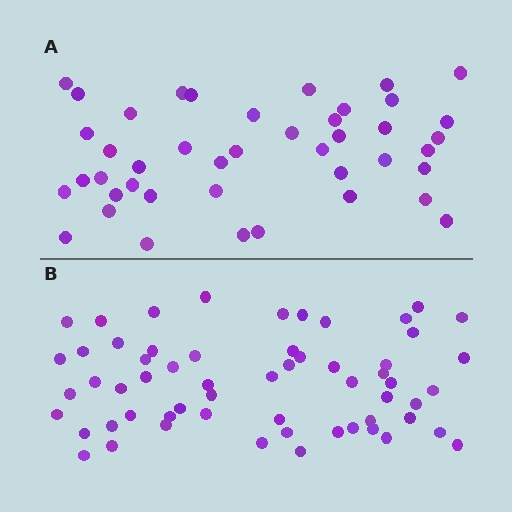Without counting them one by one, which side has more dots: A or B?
Region B (the bottom region) has more dots.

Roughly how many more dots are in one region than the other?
Region B has approximately 15 more dots than region A.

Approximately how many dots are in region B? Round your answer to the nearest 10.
About 60 dots. (The exact count is 59, which rounds to 60.)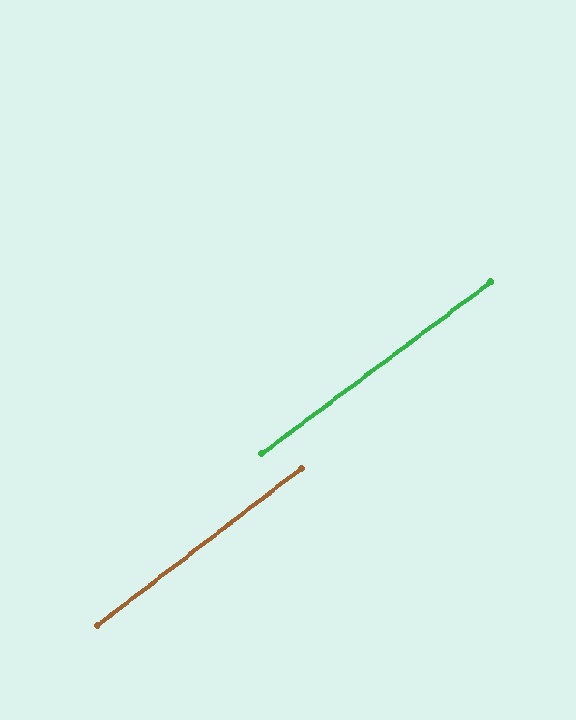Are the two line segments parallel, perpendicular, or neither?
Parallel — their directions differ by only 0.7°.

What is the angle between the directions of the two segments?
Approximately 1 degree.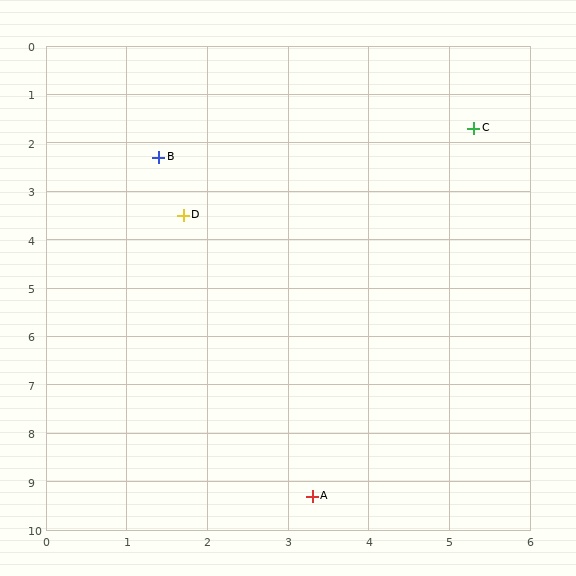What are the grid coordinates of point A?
Point A is at approximately (3.3, 9.3).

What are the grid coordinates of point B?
Point B is at approximately (1.4, 2.3).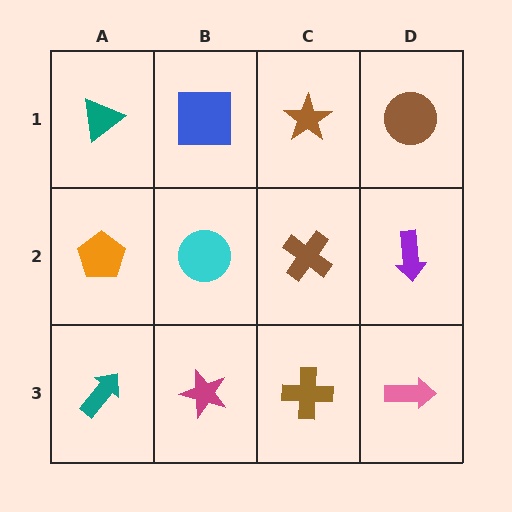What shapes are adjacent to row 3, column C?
A brown cross (row 2, column C), a magenta star (row 3, column B), a pink arrow (row 3, column D).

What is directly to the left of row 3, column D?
A brown cross.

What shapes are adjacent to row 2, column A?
A teal triangle (row 1, column A), a teal arrow (row 3, column A), a cyan circle (row 2, column B).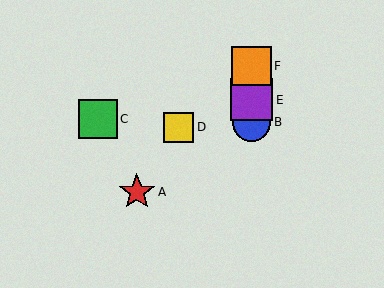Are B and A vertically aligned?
No, B is at x≈252 and A is at x≈137.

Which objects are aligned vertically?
Objects B, E, F are aligned vertically.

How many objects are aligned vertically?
3 objects (B, E, F) are aligned vertically.